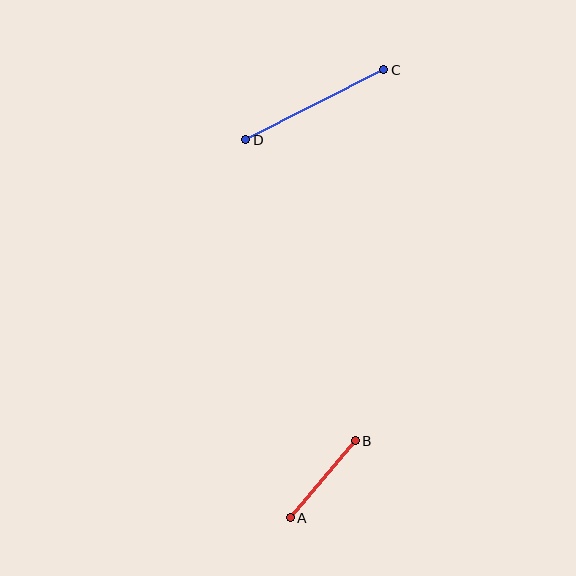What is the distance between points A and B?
The distance is approximately 101 pixels.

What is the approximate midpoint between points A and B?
The midpoint is at approximately (323, 479) pixels.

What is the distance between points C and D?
The distance is approximately 155 pixels.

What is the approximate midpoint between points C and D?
The midpoint is at approximately (315, 105) pixels.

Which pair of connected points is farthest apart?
Points C and D are farthest apart.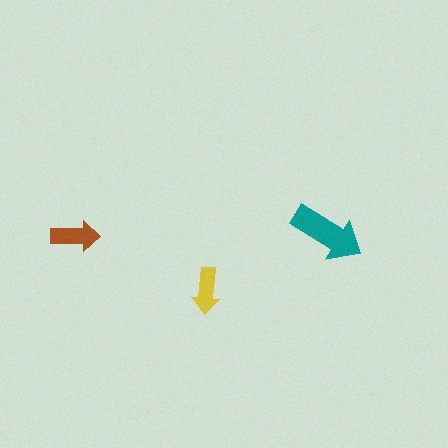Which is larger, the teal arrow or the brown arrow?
The teal one.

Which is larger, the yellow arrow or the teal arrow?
The teal one.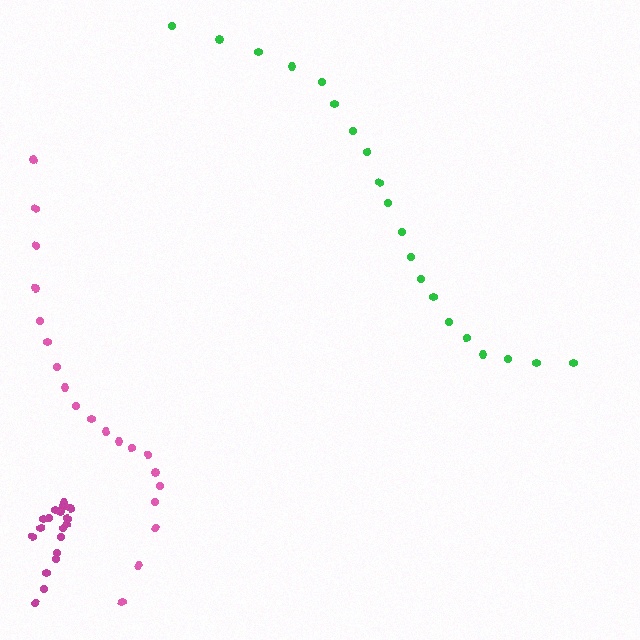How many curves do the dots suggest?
There are 3 distinct paths.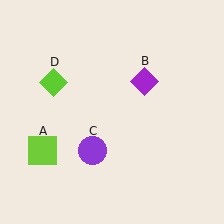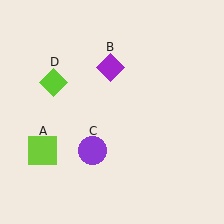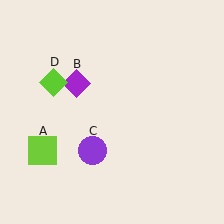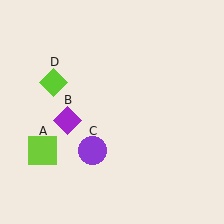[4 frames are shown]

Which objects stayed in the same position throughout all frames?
Lime square (object A) and purple circle (object C) and lime diamond (object D) remained stationary.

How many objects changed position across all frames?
1 object changed position: purple diamond (object B).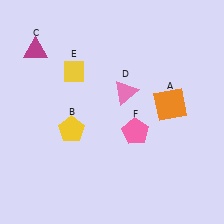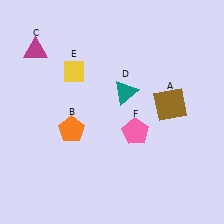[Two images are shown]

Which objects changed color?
A changed from orange to brown. B changed from yellow to orange. D changed from pink to teal.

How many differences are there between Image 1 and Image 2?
There are 3 differences between the two images.